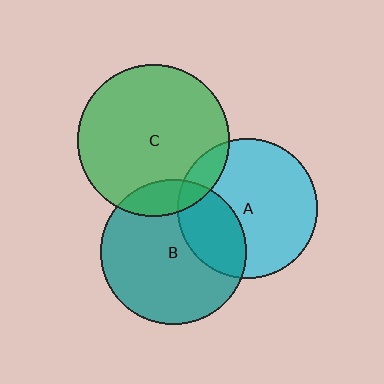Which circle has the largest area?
Circle C (green).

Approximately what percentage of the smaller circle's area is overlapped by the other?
Approximately 30%.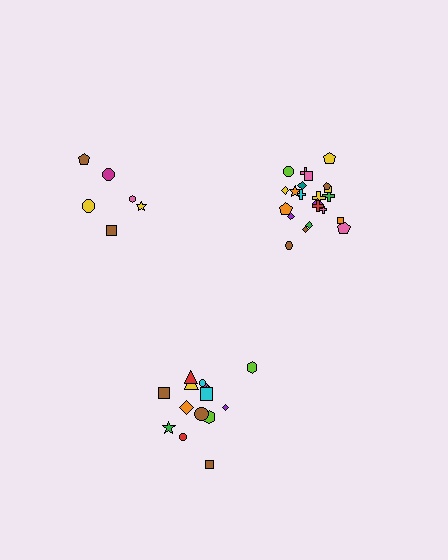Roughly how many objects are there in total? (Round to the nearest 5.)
Roughly 45 objects in total.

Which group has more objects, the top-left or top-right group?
The top-right group.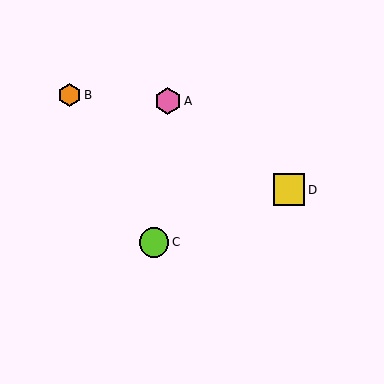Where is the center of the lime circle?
The center of the lime circle is at (154, 242).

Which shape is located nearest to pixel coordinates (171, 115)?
The pink hexagon (labeled A) at (168, 101) is nearest to that location.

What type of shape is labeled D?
Shape D is a yellow square.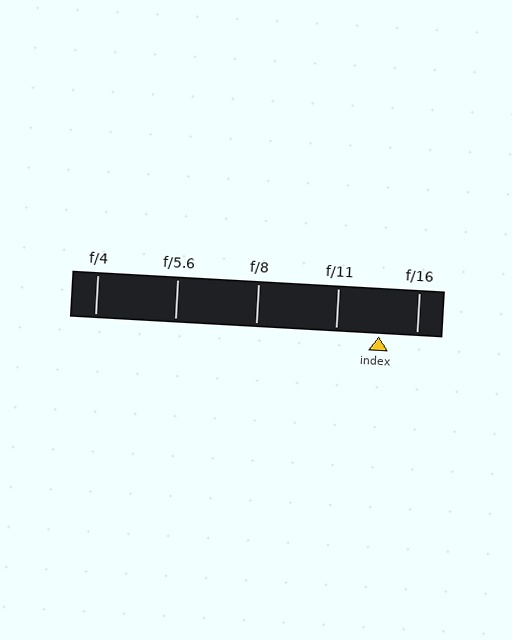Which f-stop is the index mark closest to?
The index mark is closest to f/16.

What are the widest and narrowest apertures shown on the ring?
The widest aperture shown is f/4 and the narrowest is f/16.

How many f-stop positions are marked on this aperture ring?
There are 5 f-stop positions marked.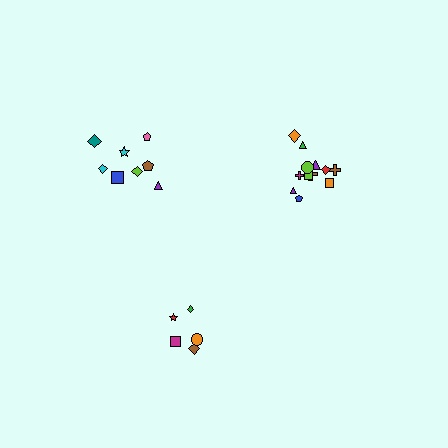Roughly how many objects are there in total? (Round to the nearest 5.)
Roughly 25 objects in total.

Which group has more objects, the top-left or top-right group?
The top-right group.